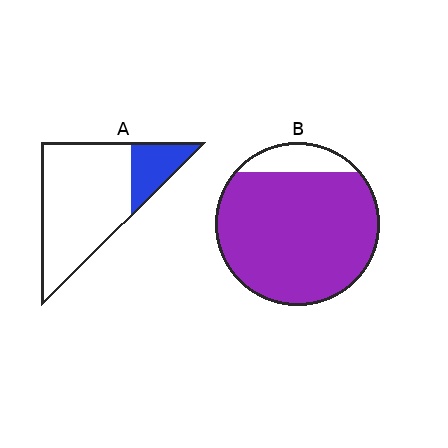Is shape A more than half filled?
No.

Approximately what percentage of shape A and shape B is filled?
A is approximately 20% and B is approximately 85%.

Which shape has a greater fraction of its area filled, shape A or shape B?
Shape B.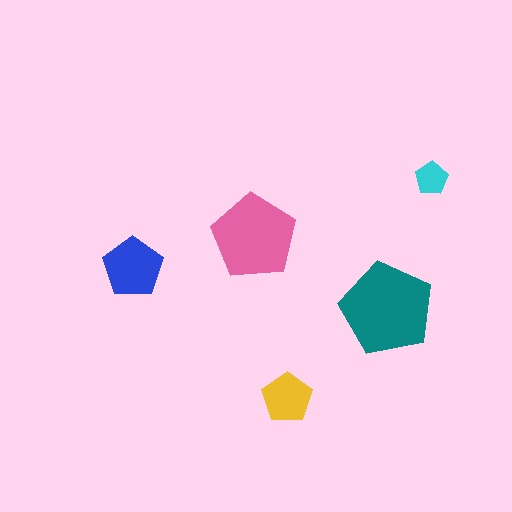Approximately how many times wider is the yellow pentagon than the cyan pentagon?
About 1.5 times wider.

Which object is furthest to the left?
The blue pentagon is leftmost.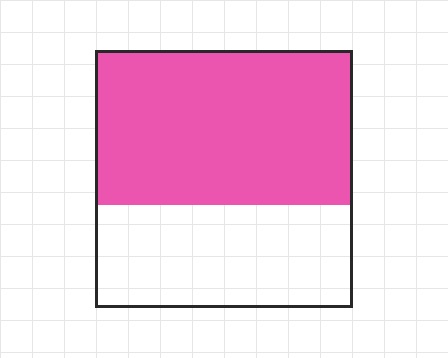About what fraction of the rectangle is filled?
About three fifths (3/5).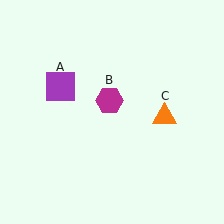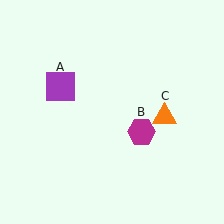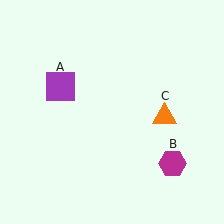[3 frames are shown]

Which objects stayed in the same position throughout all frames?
Purple square (object A) and orange triangle (object C) remained stationary.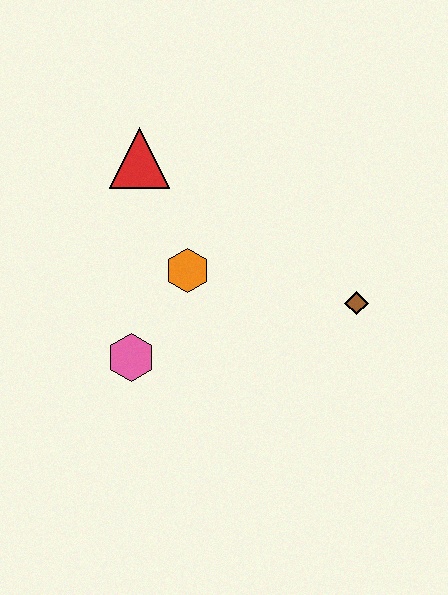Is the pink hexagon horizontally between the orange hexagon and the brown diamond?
No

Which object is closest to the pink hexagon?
The orange hexagon is closest to the pink hexagon.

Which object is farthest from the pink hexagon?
The brown diamond is farthest from the pink hexagon.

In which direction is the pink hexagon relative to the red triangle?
The pink hexagon is below the red triangle.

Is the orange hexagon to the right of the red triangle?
Yes